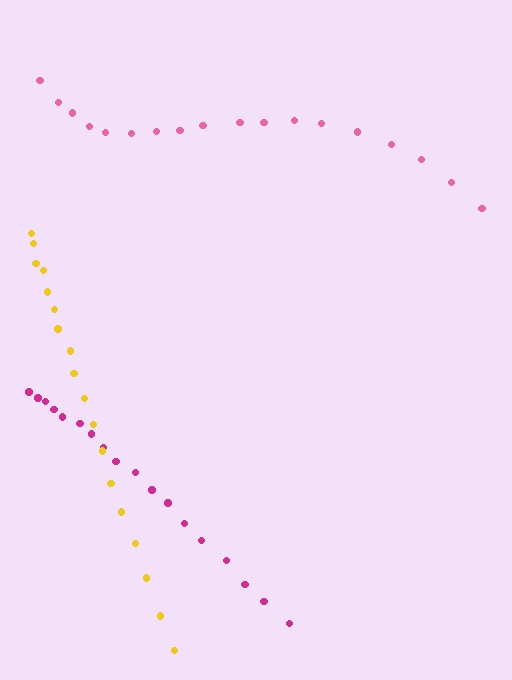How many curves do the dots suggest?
There are 3 distinct paths.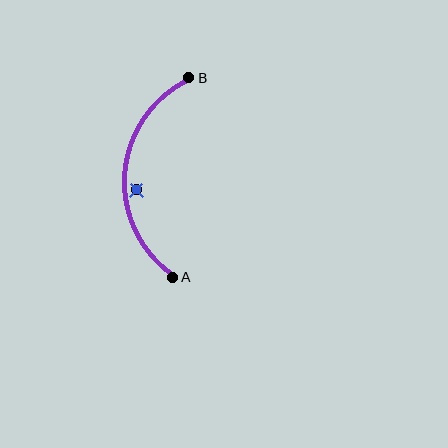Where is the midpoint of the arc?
The arc midpoint is the point on the curve farthest from the straight line joining A and B. It sits to the left of that line.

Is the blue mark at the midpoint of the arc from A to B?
No — the blue mark does not lie on the arc at all. It sits slightly inside the curve.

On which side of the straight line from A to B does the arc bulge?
The arc bulges to the left of the straight line connecting A and B.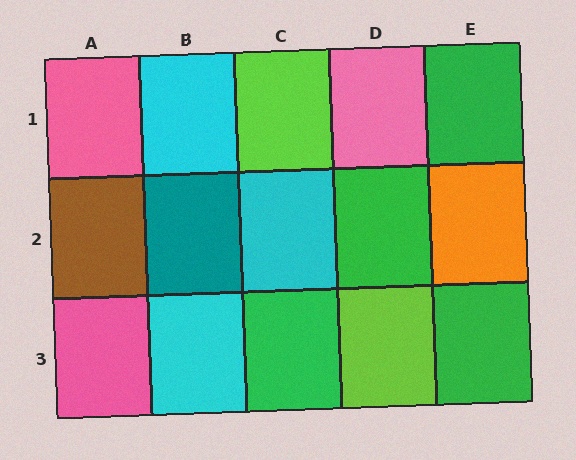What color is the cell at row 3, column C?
Green.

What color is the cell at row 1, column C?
Lime.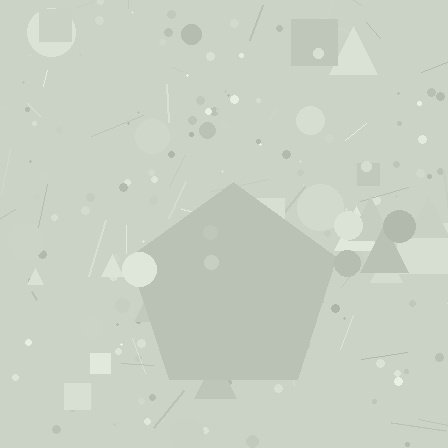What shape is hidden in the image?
A pentagon is hidden in the image.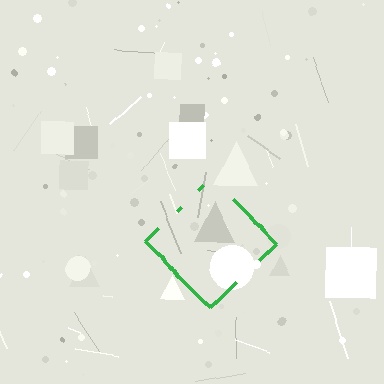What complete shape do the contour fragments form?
The contour fragments form a diamond.